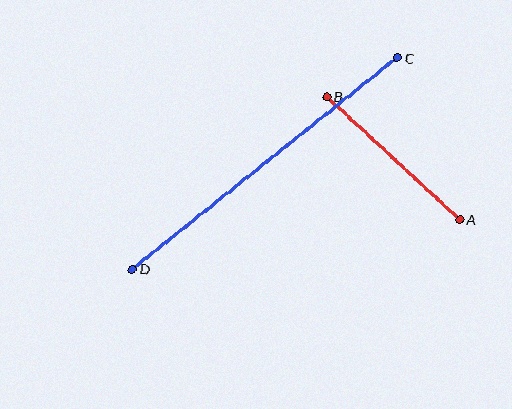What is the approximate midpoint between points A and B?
The midpoint is at approximately (393, 158) pixels.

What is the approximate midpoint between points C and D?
The midpoint is at approximately (265, 163) pixels.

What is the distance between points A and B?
The distance is approximately 181 pixels.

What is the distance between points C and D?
The distance is approximately 339 pixels.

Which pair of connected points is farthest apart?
Points C and D are farthest apart.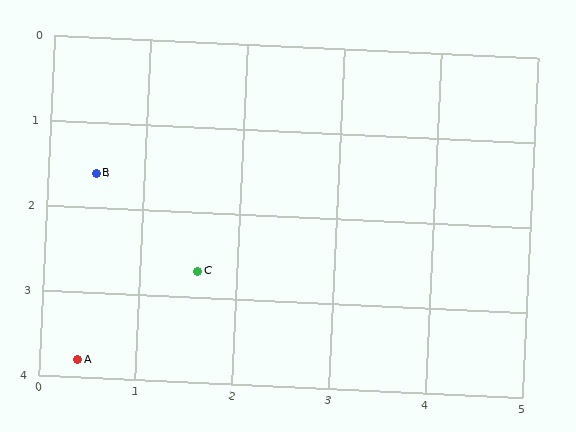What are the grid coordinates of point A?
Point A is at approximately (0.4, 3.8).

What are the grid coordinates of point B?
Point B is at approximately (0.5, 1.6).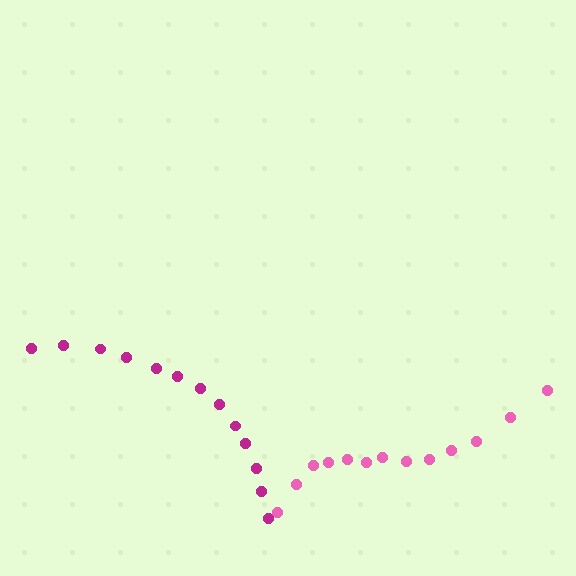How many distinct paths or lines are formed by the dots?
There are 2 distinct paths.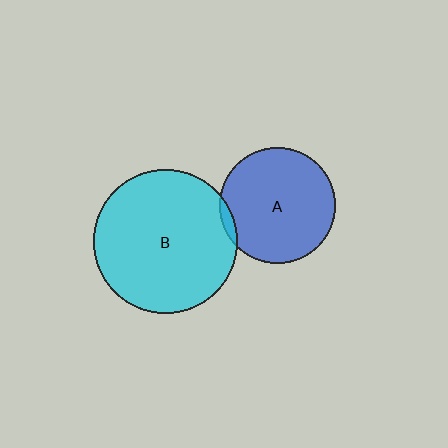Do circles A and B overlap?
Yes.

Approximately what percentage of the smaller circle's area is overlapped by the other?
Approximately 5%.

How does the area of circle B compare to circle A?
Approximately 1.5 times.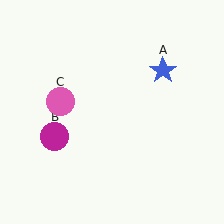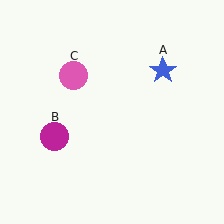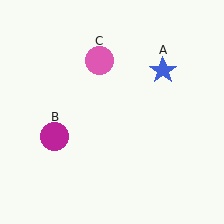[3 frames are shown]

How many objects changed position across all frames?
1 object changed position: pink circle (object C).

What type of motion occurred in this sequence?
The pink circle (object C) rotated clockwise around the center of the scene.